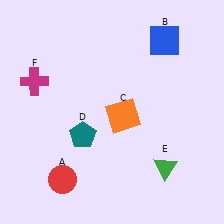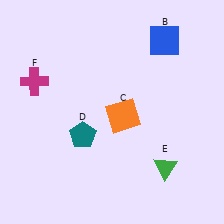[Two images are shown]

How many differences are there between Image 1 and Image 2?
There is 1 difference between the two images.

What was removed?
The red circle (A) was removed in Image 2.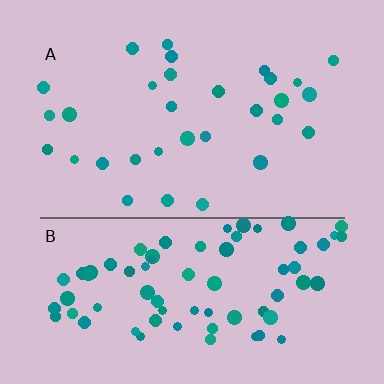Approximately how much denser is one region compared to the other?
Approximately 2.4× — region B over region A.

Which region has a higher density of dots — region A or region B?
B (the bottom).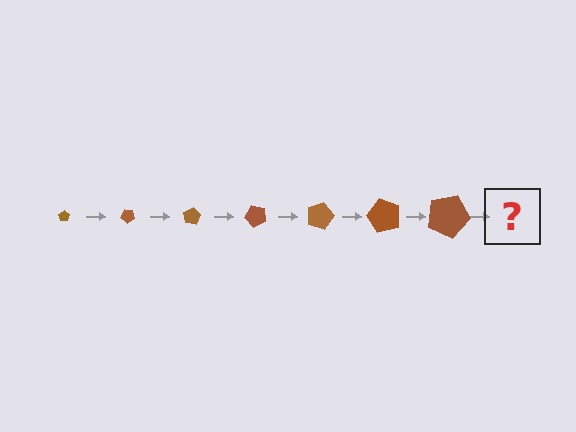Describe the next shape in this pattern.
It should be a pentagon, larger than the previous one and rotated 280 degrees from the start.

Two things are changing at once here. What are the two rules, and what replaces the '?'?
The two rules are that the pentagon grows larger each step and it rotates 40 degrees each step. The '?' should be a pentagon, larger than the previous one and rotated 280 degrees from the start.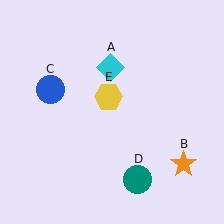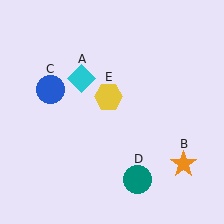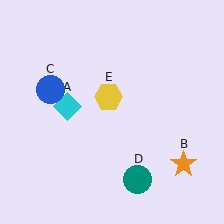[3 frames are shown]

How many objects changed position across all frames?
1 object changed position: cyan diamond (object A).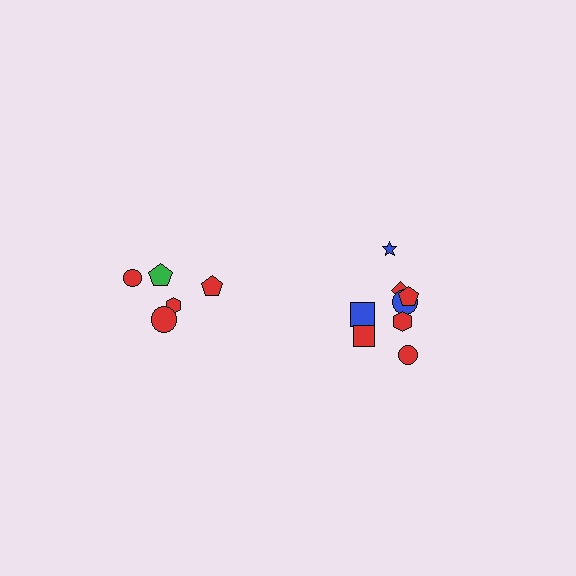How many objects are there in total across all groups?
There are 13 objects.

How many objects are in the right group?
There are 8 objects.